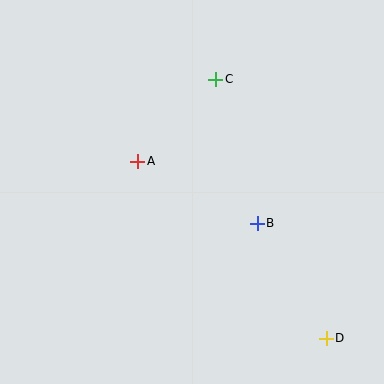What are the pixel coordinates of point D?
Point D is at (326, 339).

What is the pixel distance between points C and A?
The distance between C and A is 113 pixels.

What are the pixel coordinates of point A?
Point A is at (138, 161).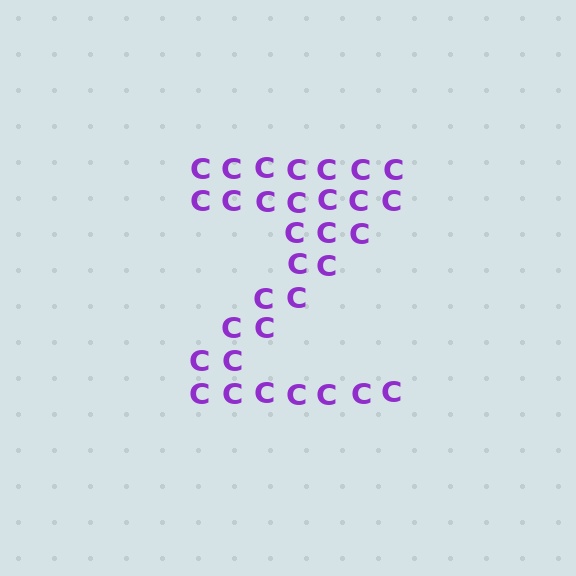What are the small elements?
The small elements are letter C's.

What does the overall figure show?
The overall figure shows the letter Z.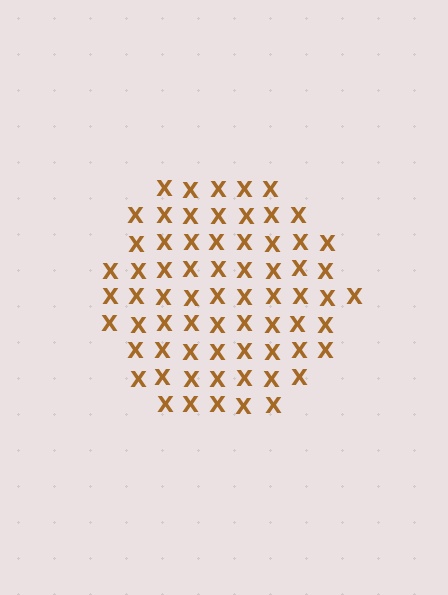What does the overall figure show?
The overall figure shows a hexagon.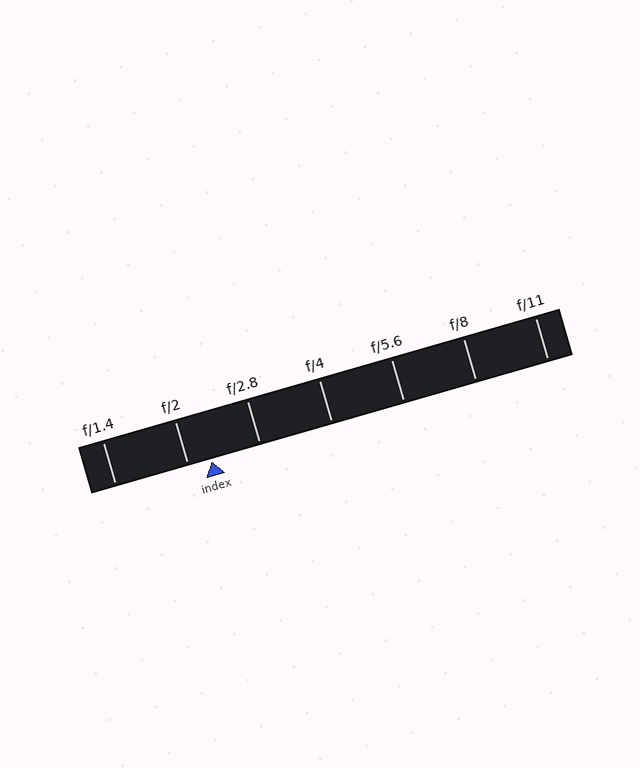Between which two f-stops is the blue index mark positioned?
The index mark is between f/2 and f/2.8.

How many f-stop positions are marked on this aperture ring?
There are 7 f-stop positions marked.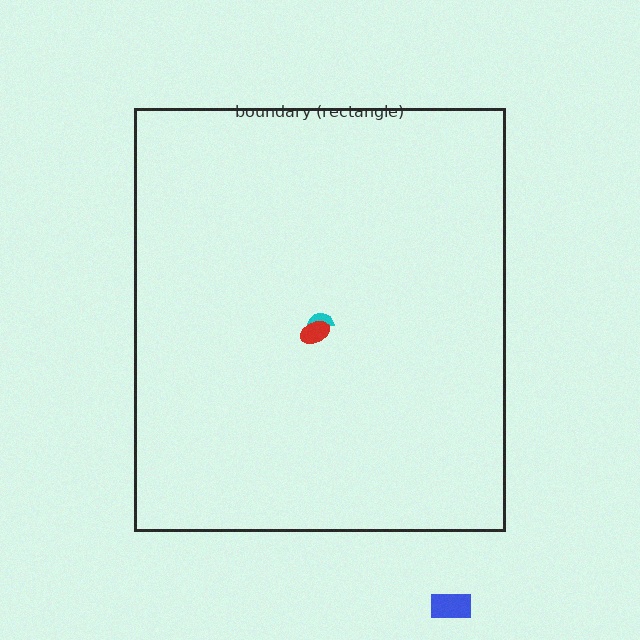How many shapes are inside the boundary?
2 inside, 1 outside.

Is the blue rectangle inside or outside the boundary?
Outside.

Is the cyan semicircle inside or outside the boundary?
Inside.